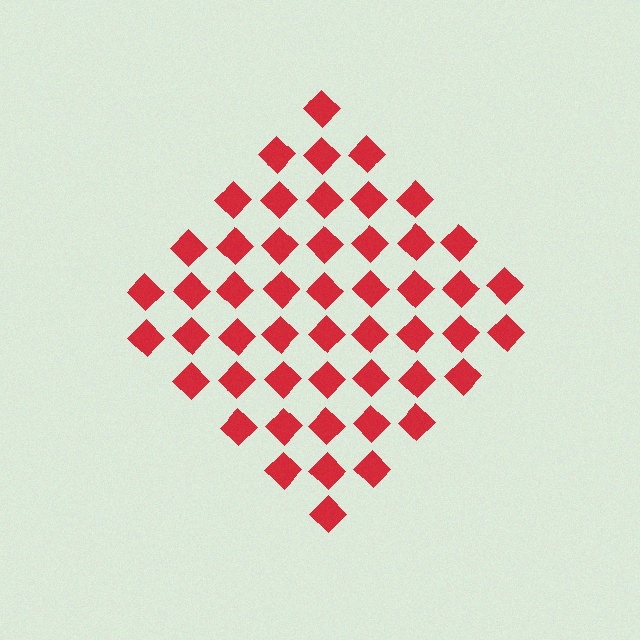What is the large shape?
The large shape is a diamond.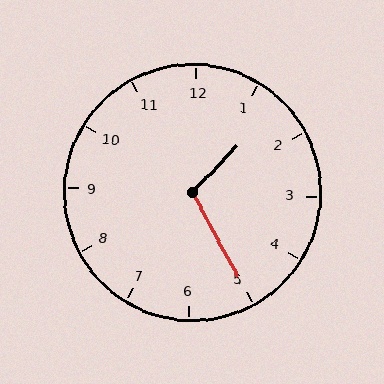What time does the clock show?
1:25.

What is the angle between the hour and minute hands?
Approximately 108 degrees.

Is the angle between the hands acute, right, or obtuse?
It is obtuse.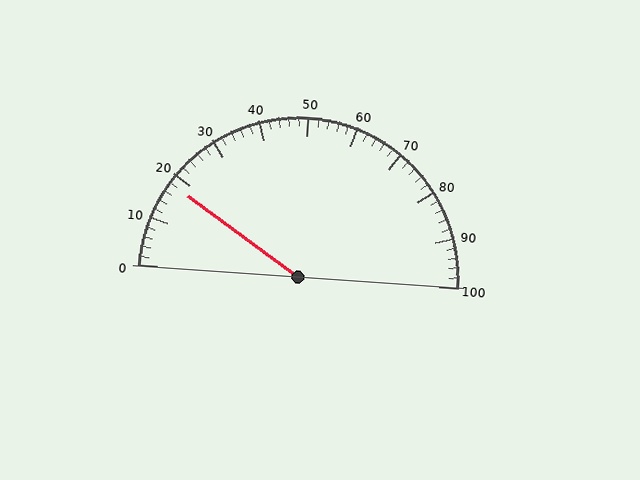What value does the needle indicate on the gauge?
The needle indicates approximately 18.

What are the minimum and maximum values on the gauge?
The gauge ranges from 0 to 100.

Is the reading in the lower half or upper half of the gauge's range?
The reading is in the lower half of the range (0 to 100).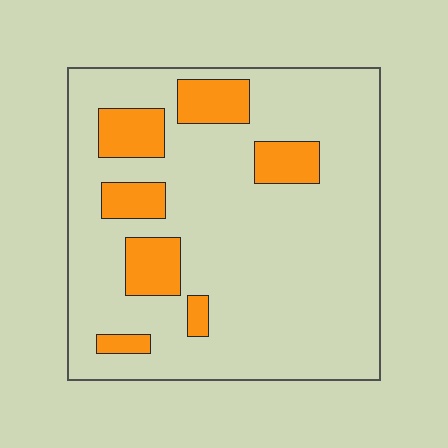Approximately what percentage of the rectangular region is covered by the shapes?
Approximately 15%.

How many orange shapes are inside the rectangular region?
7.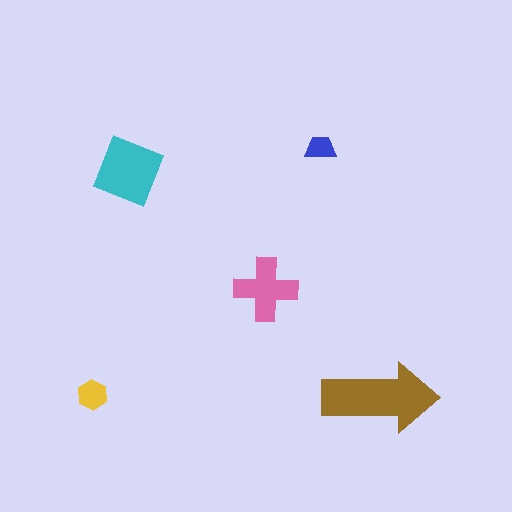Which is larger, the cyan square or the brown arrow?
The brown arrow.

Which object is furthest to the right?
The brown arrow is rightmost.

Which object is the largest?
The brown arrow.